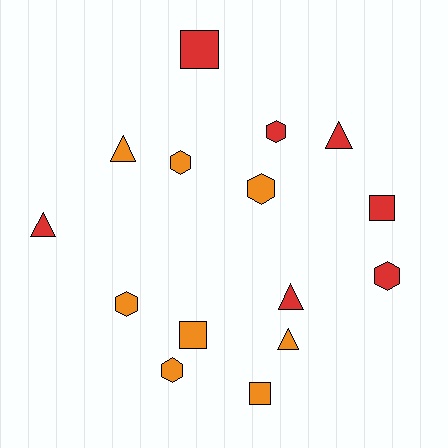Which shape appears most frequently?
Hexagon, with 6 objects.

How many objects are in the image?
There are 15 objects.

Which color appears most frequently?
Orange, with 8 objects.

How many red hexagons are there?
There are 2 red hexagons.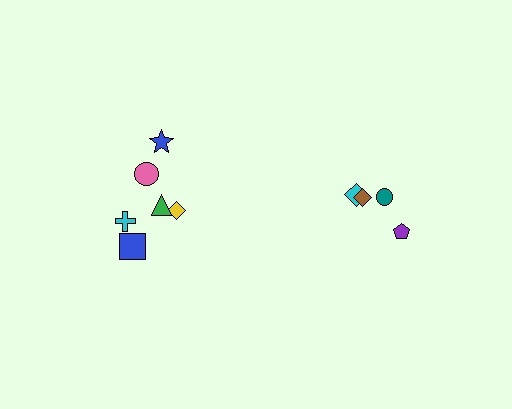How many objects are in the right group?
There are 4 objects.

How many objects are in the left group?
There are 6 objects.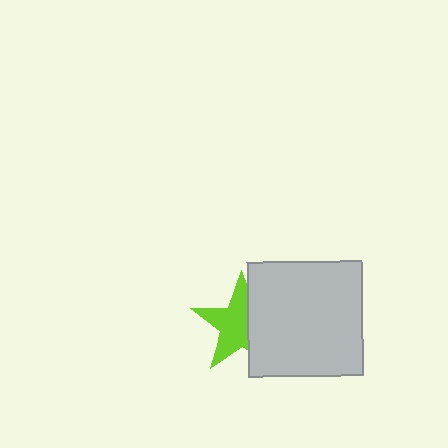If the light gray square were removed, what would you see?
You would see the complete lime star.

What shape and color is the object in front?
The object in front is a light gray square.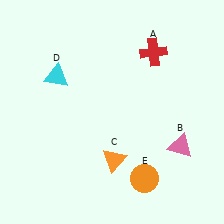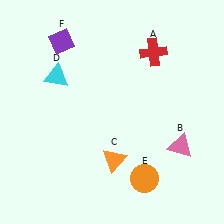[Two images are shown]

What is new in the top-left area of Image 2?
A purple diamond (F) was added in the top-left area of Image 2.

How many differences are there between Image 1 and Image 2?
There is 1 difference between the two images.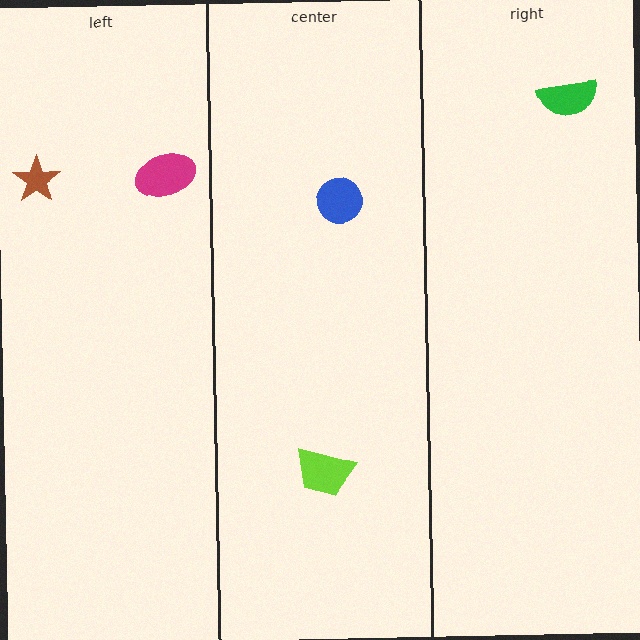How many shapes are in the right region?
1.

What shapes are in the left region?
The brown star, the magenta ellipse.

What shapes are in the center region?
The blue circle, the lime trapezoid.